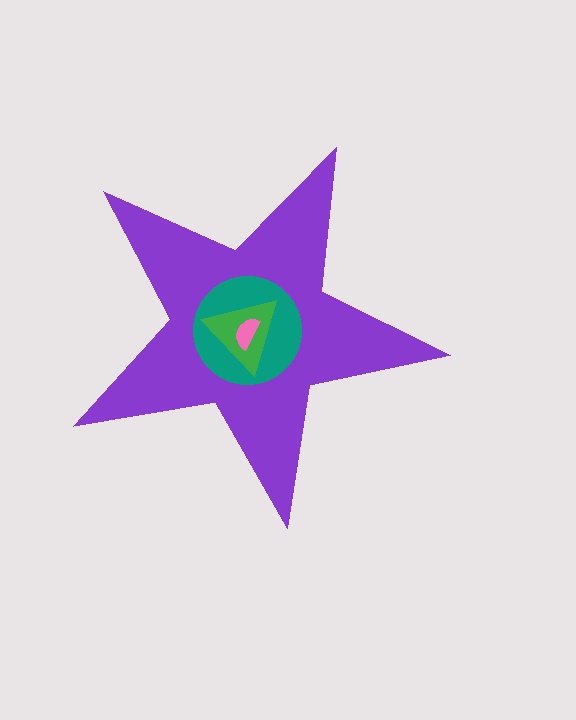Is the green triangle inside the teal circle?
Yes.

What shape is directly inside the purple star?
The teal circle.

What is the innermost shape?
The pink semicircle.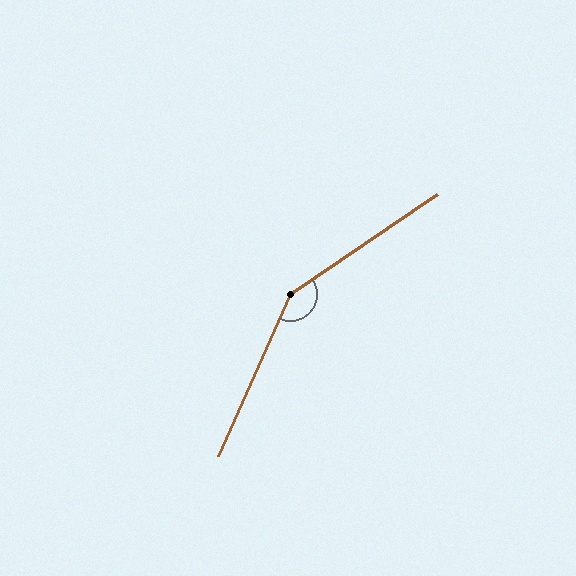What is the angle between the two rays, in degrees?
Approximately 148 degrees.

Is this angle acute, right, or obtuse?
It is obtuse.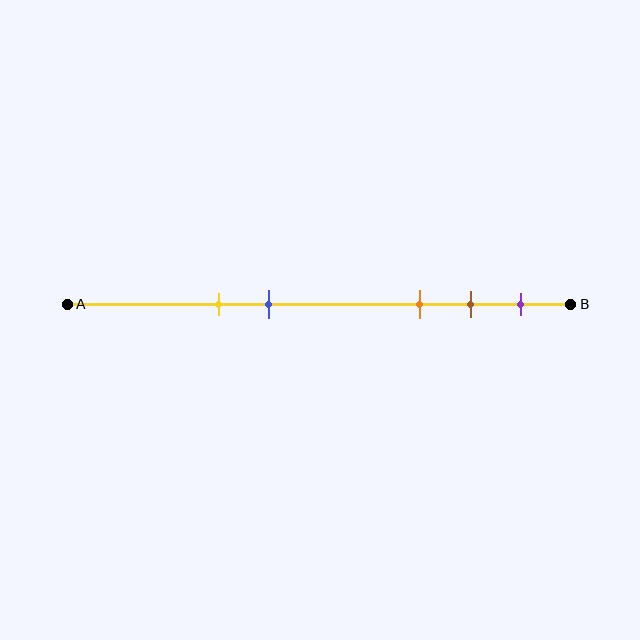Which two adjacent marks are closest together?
The brown and purple marks are the closest adjacent pair.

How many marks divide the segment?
There are 5 marks dividing the segment.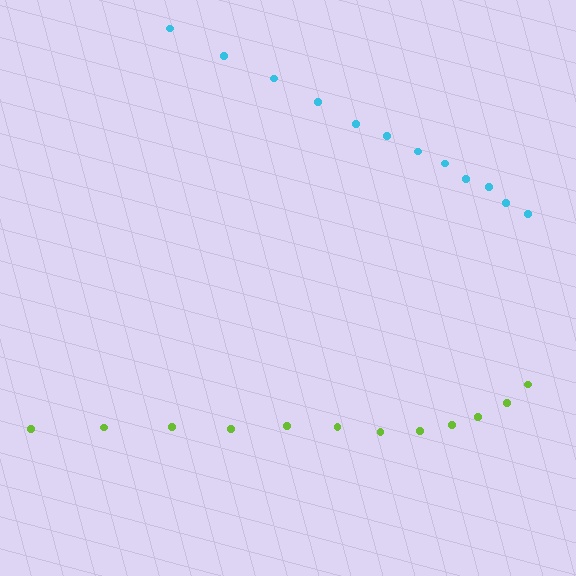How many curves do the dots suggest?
There are 2 distinct paths.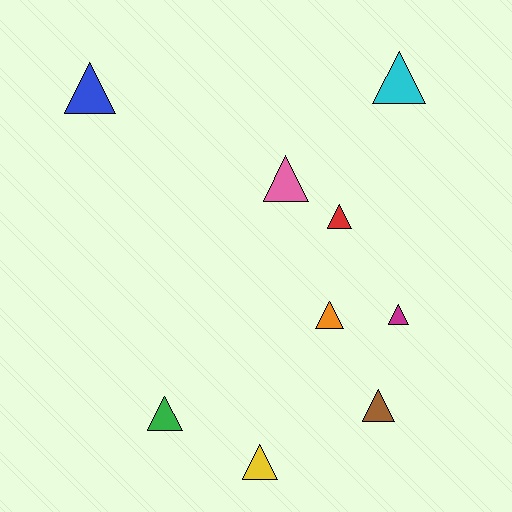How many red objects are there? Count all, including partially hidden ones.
There is 1 red object.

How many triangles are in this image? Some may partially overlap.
There are 9 triangles.